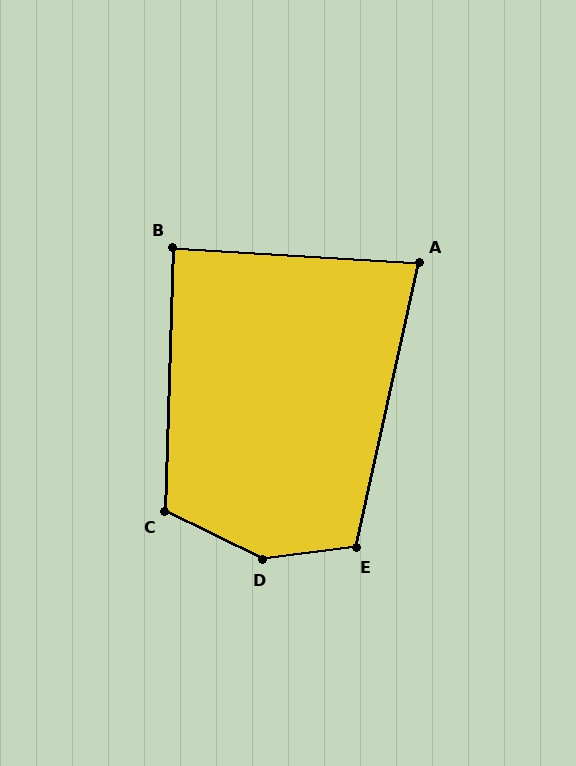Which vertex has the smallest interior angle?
A, at approximately 81 degrees.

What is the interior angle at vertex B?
Approximately 88 degrees (approximately right).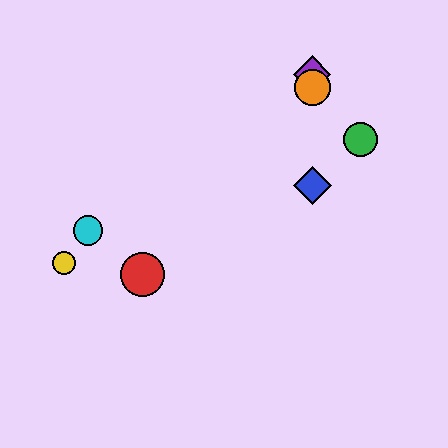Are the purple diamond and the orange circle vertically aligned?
Yes, both are at x≈312.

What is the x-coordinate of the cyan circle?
The cyan circle is at x≈88.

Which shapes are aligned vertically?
The blue diamond, the purple diamond, the orange circle are aligned vertically.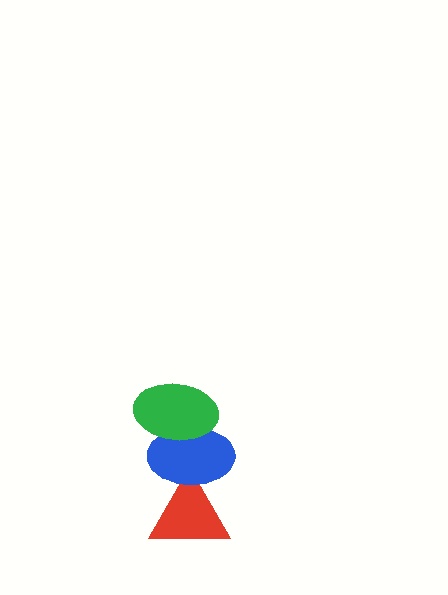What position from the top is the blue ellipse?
The blue ellipse is 2nd from the top.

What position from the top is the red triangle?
The red triangle is 3rd from the top.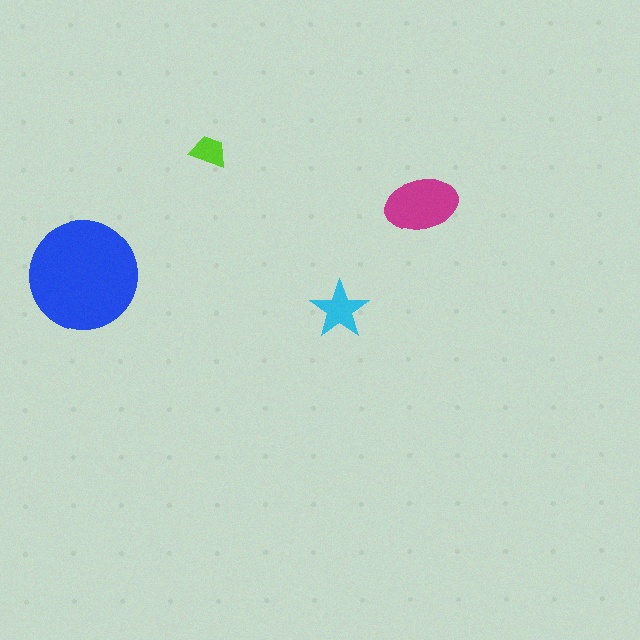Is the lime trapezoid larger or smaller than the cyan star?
Smaller.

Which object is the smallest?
The lime trapezoid.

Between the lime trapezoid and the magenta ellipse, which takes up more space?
The magenta ellipse.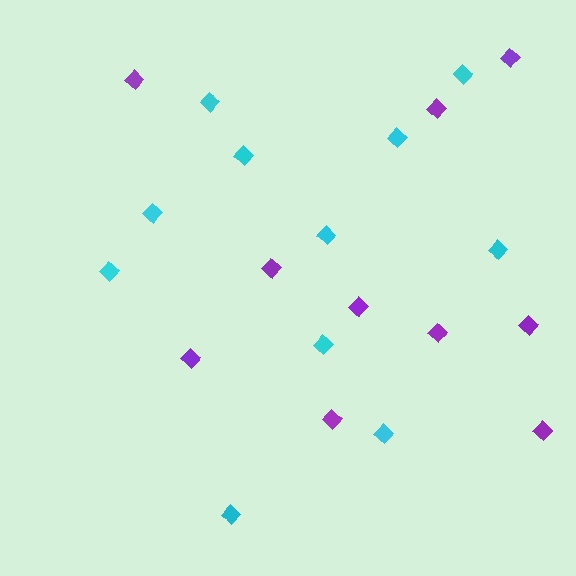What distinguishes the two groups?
There are 2 groups: one group of cyan diamonds (11) and one group of purple diamonds (10).